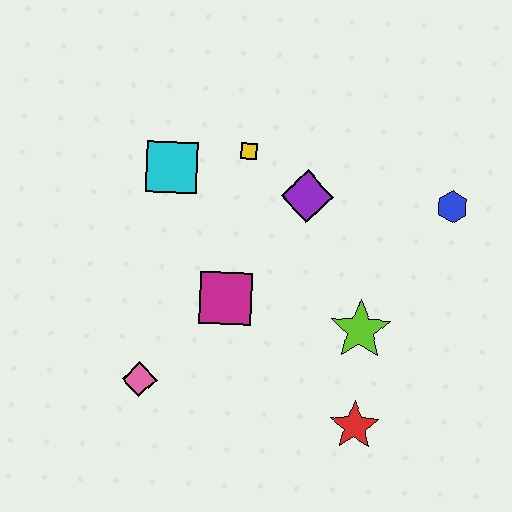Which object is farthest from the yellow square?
The red star is farthest from the yellow square.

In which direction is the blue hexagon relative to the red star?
The blue hexagon is above the red star.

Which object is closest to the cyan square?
The yellow square is closest to the cyan square.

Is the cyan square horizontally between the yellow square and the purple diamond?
No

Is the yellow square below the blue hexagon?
No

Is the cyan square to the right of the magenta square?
No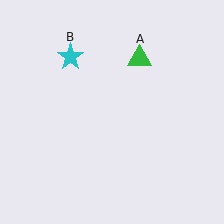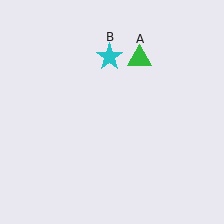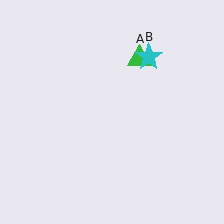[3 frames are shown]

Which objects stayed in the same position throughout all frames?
Green triangle (object A) remained stationary.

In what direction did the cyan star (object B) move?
The cyan star (object B) moved right.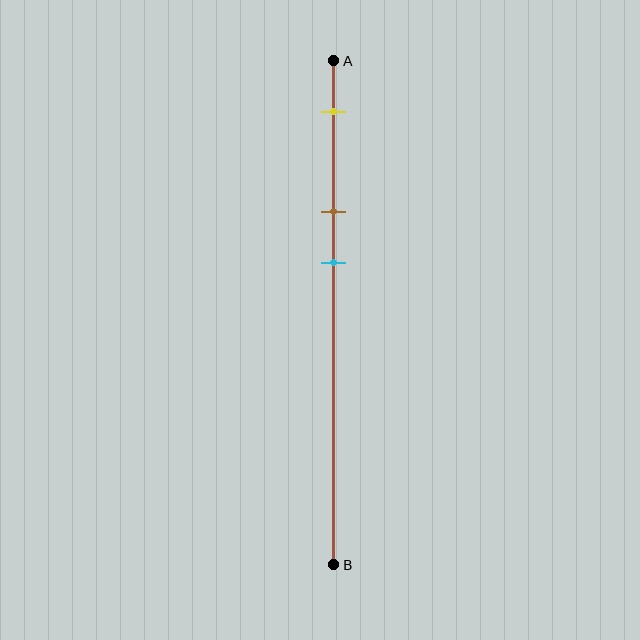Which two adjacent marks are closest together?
The brown and cyan marks are the closest adjacent pair.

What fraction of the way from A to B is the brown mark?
The brown mark is approximately 30% (0.3) of the way from A to B.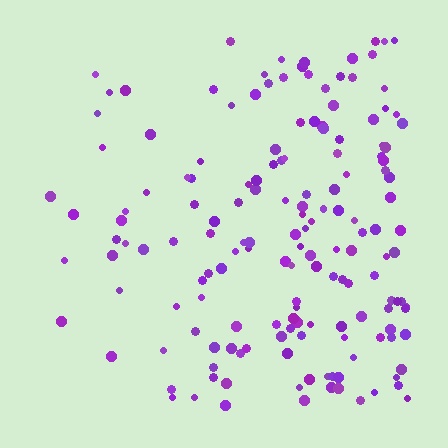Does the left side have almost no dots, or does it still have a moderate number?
Still a moderate number, just noticeably fewer than the right.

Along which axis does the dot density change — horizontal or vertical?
Horizontal.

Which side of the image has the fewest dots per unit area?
The left.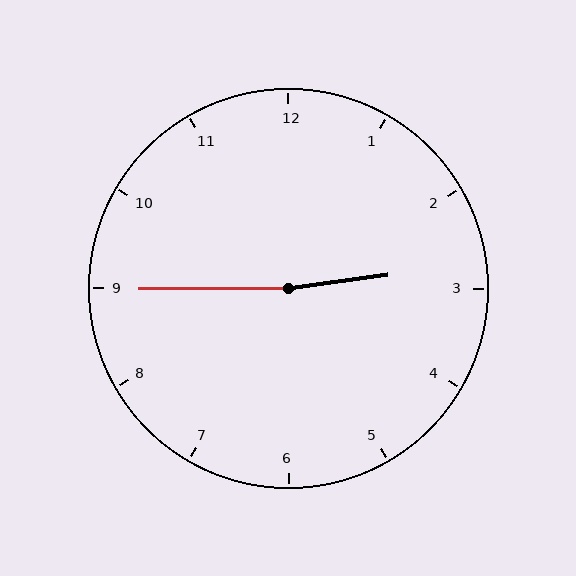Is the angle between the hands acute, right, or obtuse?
It is obtuse.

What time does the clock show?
2:45.